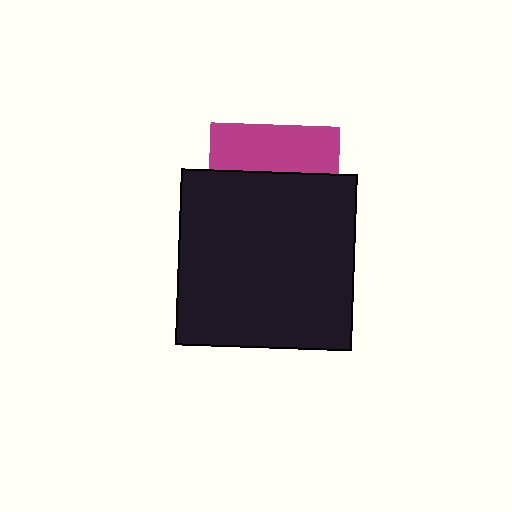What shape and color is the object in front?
The object in front is a black square.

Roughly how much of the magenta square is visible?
A small part of it is visible (roughly 37%).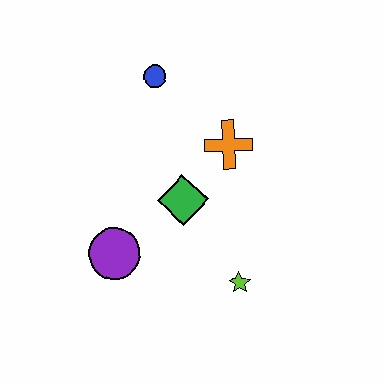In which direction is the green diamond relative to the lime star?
The green diamond is above the lime star.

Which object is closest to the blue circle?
The orange cross is closest to the blue circle.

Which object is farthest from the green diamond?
The blue circle is farthest from the green diamond.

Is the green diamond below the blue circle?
Yes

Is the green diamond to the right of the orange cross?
No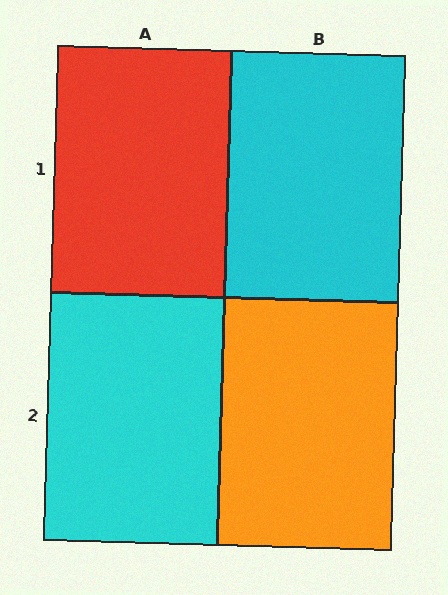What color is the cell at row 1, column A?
Red.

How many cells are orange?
1 cell is orange.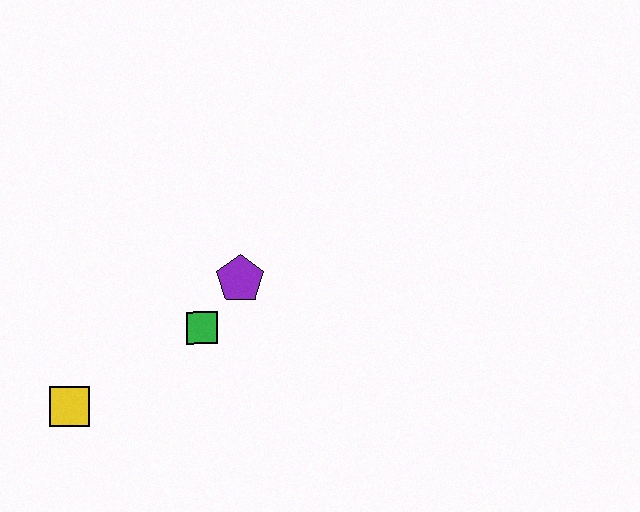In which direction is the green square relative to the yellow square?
The green square is to the right of the yellow square.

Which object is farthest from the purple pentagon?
The yellow square is farthest from the purple pentagon.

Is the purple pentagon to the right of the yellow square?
Yes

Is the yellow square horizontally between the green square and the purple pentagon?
No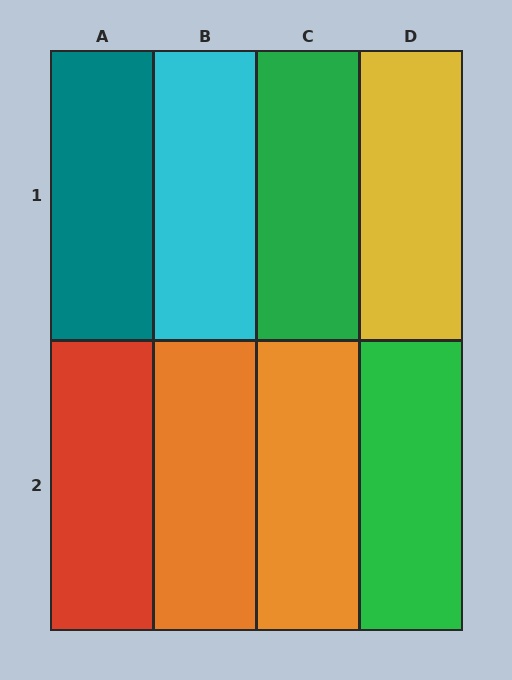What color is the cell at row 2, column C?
Orange.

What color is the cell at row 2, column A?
Red.